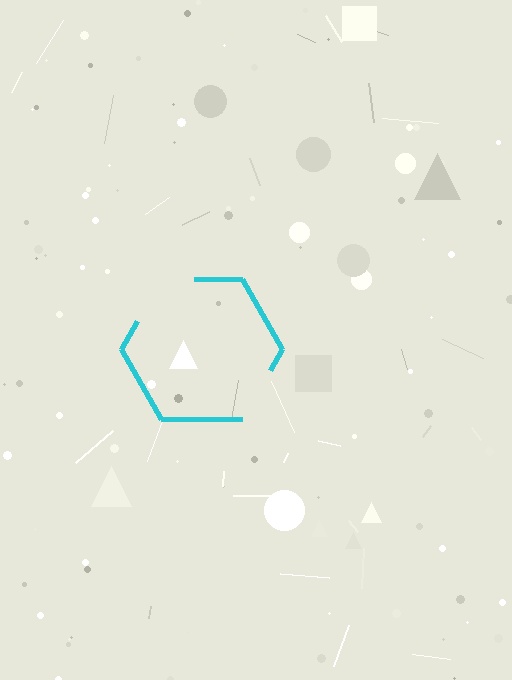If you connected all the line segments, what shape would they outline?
They would outline a hexagon.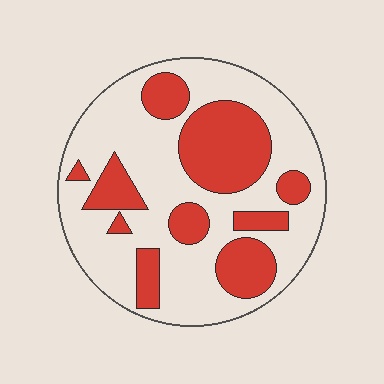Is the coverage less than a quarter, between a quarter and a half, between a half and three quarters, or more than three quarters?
Between a quarter and a half.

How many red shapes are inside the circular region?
10.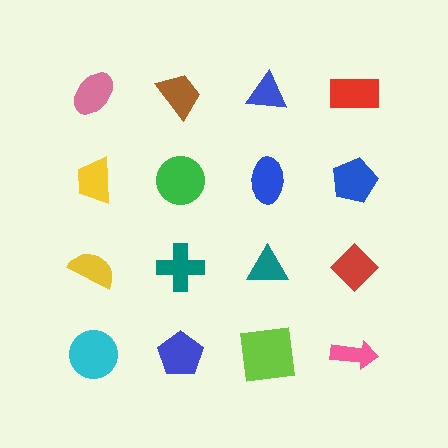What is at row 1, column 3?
A blue triangle.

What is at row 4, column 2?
A blue pentagon.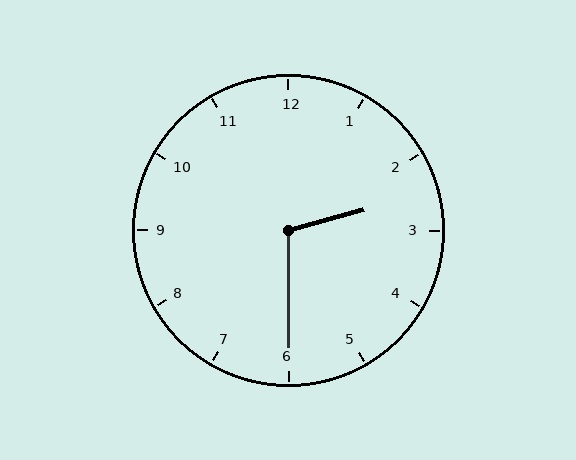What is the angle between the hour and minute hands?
Approximately 105 degrees.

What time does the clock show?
2:30.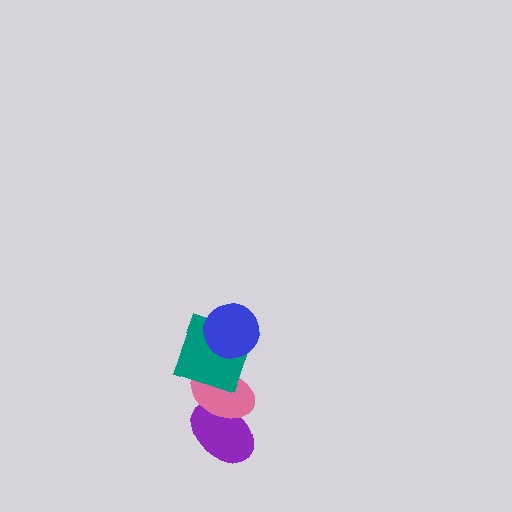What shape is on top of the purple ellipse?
The pink ellipse is on top of the purple ellipse.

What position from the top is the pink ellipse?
The pink ellipse is 3rd from the top.